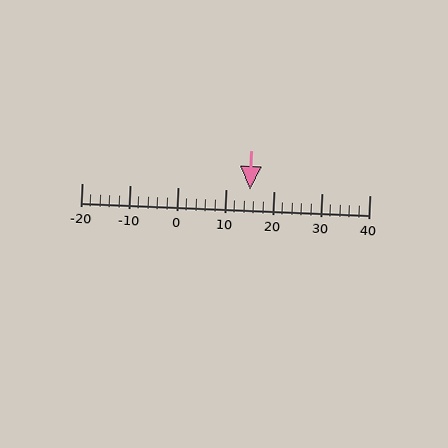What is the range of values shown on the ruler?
The ruler shows values from -20 to 40.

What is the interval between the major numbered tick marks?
The major tick marks are spaced 10 units apart.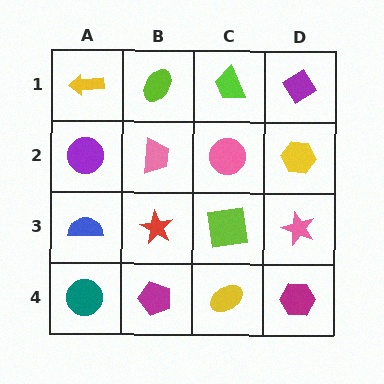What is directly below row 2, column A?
A blue semicircle.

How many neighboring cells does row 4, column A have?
2.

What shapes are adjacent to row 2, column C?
A lime trapezoid (row 1, column C), a lime square (row 3, column C), a pink trapezoid (row 2, column B), a yellow hexagon (row 2, column D).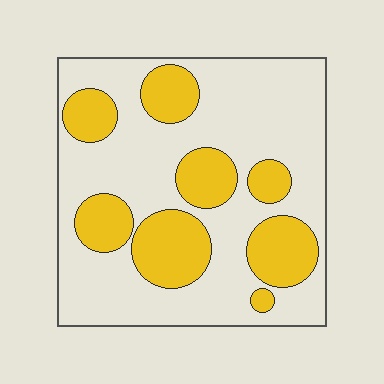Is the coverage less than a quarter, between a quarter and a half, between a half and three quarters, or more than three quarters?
Between a quarter and a half.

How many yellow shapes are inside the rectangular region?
8.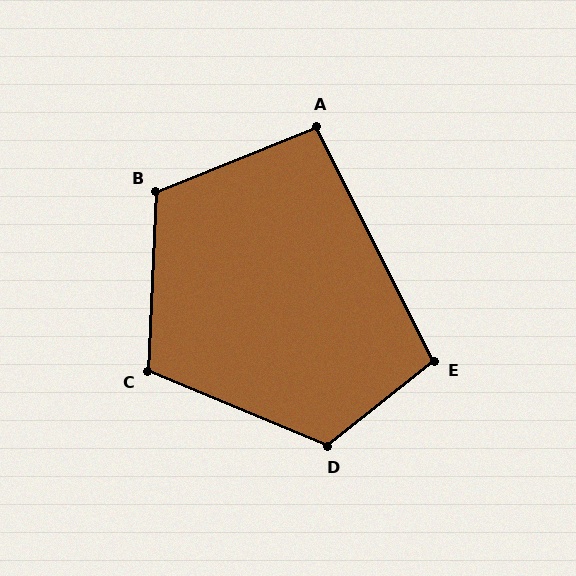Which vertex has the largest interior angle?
D, at approximately 119 degrees.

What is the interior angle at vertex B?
Approximately 115 degrees (obtuse).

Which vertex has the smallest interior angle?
A, at approximately 95 degrees.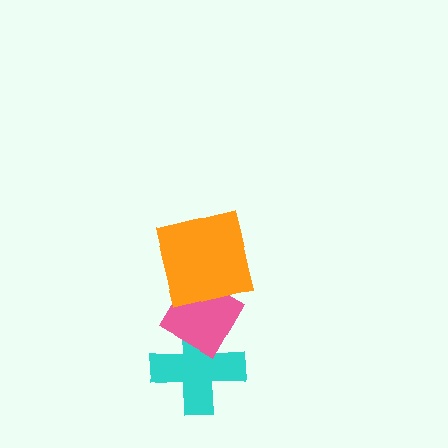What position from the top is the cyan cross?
The cyan cross is 3rd from the top.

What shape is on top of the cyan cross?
The pink diamond is on top of the cyan cross.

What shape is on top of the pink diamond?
The orange square is on top of the pink diamond.